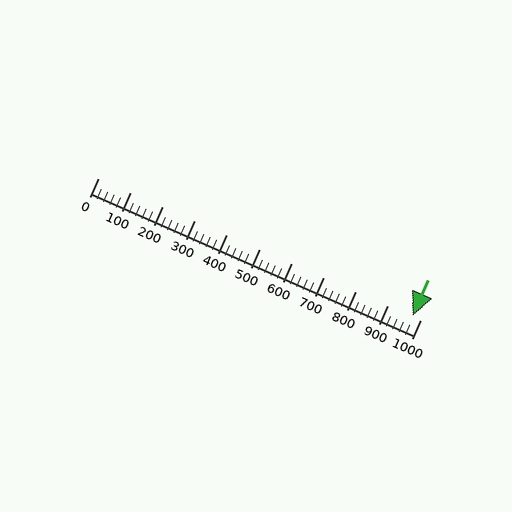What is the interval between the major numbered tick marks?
The major tick marks are spaced 100 units apart.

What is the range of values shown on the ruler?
The ruler shows values from 0 to 1000.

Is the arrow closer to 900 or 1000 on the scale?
The arrow is closer to 1000.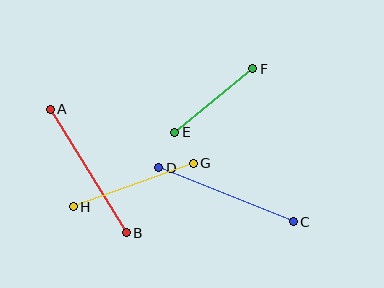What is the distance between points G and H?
The distance is approximately 128 pixels.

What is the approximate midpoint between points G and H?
The midpoint is at approximately (133, 185) pixels.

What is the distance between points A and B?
The distance is approximately 145 pixels.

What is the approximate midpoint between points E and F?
The midpoint is at approximately (214, 100) pixels.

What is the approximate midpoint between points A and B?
The midpoint is at approximately (88, 171) pixels.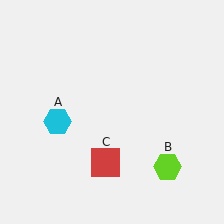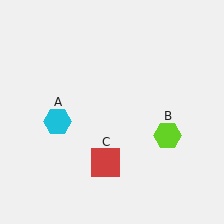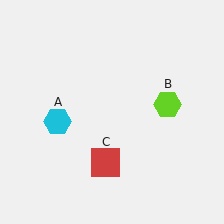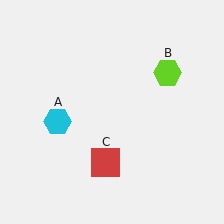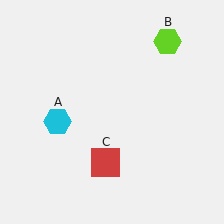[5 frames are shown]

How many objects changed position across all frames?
1 object changed position: lime hexagon (object B).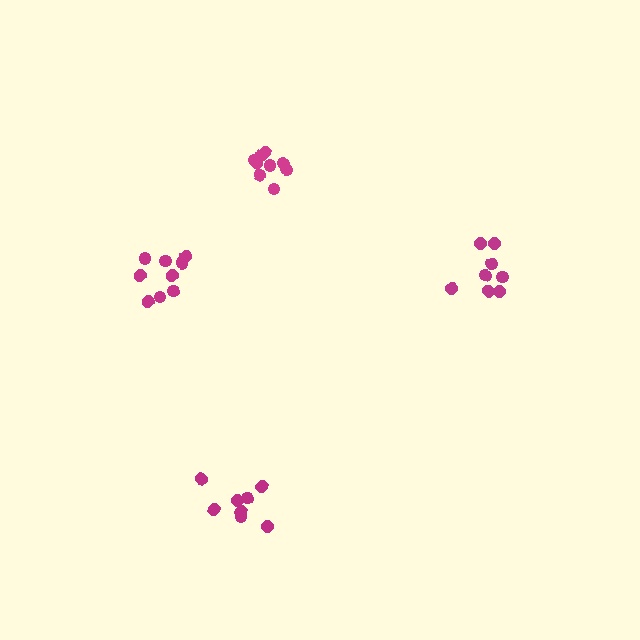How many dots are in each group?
Group 1: 9 dots, Group 2: 9 dots, Group 3: 8 dots, Group 4: 8 dots (34 total).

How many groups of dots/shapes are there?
There are 4 groups.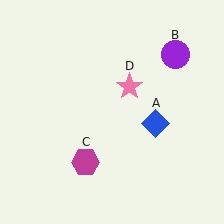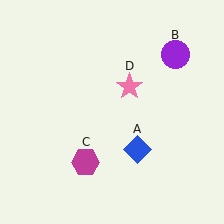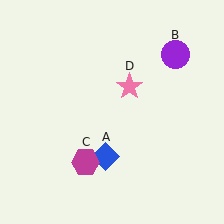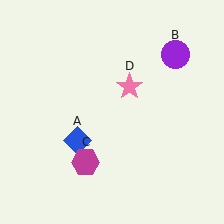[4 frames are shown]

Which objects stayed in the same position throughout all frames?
Purple circle (object B) and magenta hexagon (object C) and pink star (object D) remained stationary.